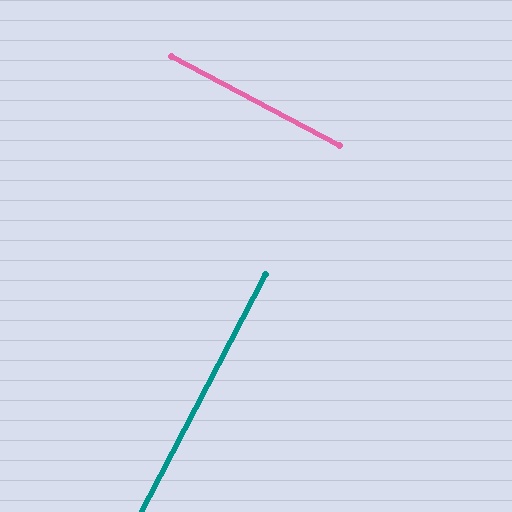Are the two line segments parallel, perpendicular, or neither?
Perpendicular — they meet at approximately 90°.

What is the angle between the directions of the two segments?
Approximately 90 degrees.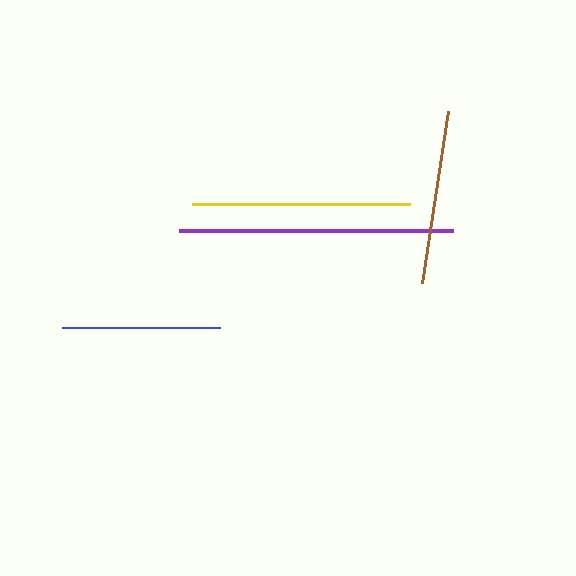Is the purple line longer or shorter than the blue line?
The purple line is longer than the blue line.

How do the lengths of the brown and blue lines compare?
The brown and blue lines are approximately the same length.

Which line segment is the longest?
The purple line is the longest at approximately 274 pixels.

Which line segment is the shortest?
The blue line is the shortest at approximately 158 pixels.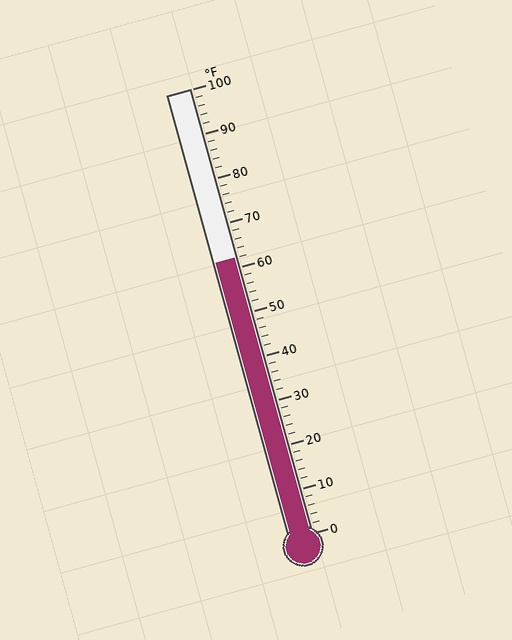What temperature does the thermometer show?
The thermometer shows approximately 62°F.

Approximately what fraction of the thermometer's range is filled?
The thermometer is filled to approximately 60% of its range.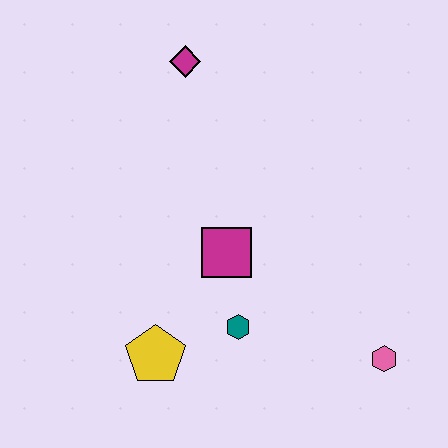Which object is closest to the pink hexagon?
The teal hexagon is closest to the pink hexagon.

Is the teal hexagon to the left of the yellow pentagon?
No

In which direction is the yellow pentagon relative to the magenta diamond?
The yellow pentagon is below the magenta diamond.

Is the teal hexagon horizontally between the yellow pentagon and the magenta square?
No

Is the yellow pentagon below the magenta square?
Yes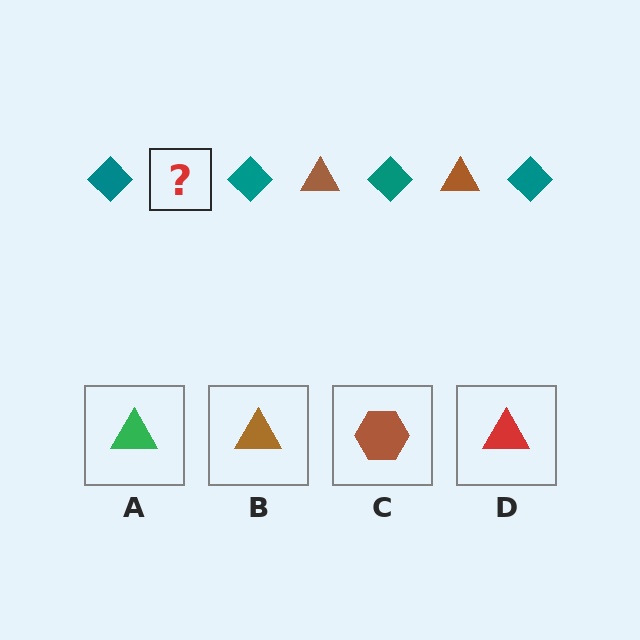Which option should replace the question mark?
Option B.